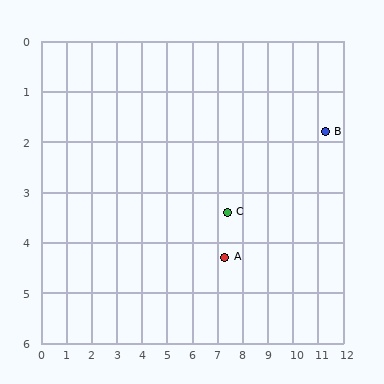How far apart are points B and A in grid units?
Points B and A are about 4.7 grid units apart.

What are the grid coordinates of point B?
Point B is at approximately (11.3, 1.8).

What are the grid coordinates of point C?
Point C is at approximately (7.4, 3.4).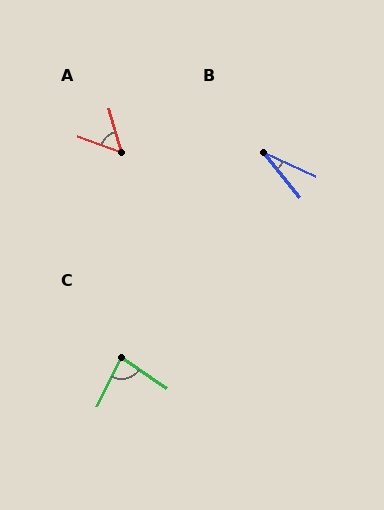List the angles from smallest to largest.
B (27°), A (54°), C (82°).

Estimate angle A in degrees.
Approximately 54 degrees.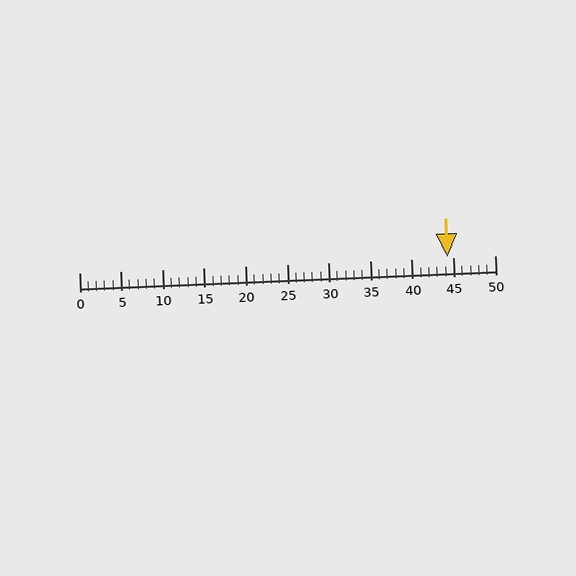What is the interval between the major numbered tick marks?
The major tick marks are spaced 5 units apart.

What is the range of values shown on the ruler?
The ruler shows values from 0 to 50.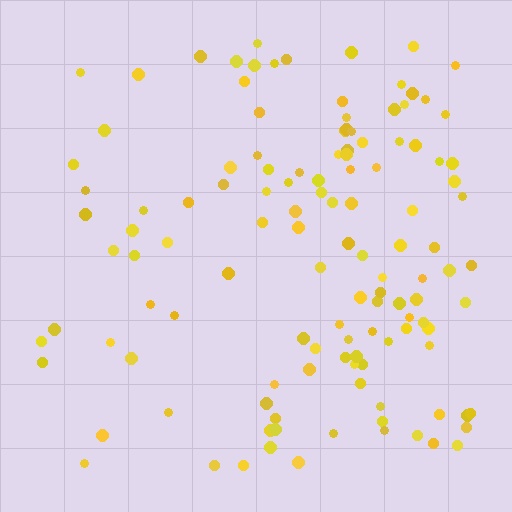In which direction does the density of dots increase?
From left to right, with the right side densest.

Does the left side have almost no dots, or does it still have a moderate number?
Still a moderate number, just noticeably fewer than the right.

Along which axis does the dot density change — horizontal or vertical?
Horizontal.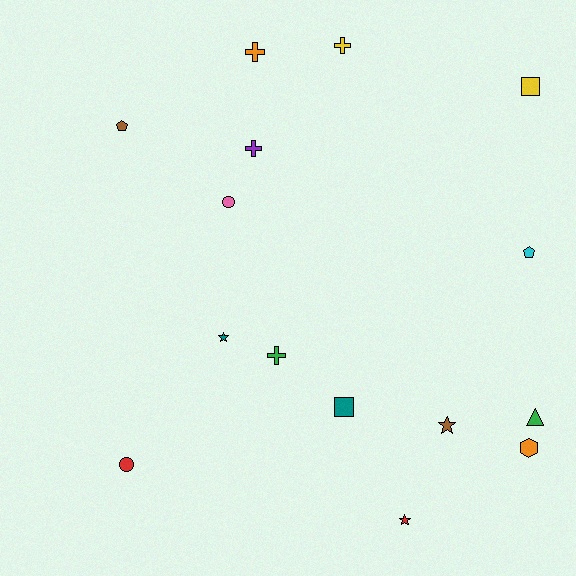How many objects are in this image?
There are 15 objects.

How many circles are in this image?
There are 2 circles.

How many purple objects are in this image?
There is 1 purple object.